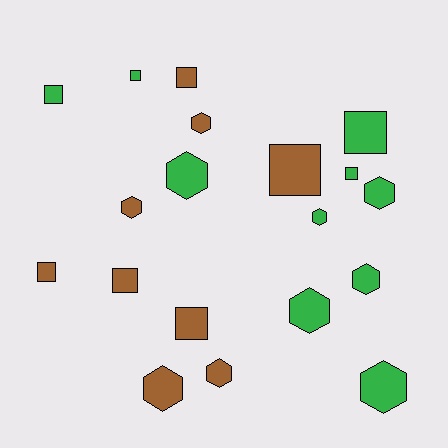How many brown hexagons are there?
There are 4 brown hexagons.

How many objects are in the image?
There are 19 objects.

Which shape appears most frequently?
Hexagon, with 10 objects.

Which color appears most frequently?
Green, with 10 objects.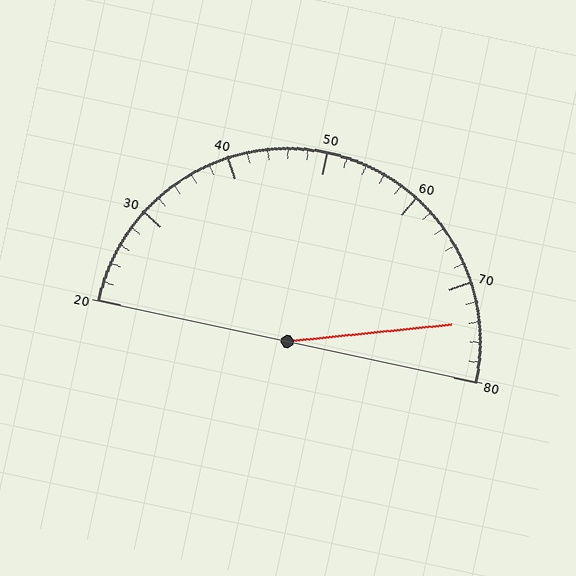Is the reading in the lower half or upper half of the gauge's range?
The reading is in the upper half of the range (20 to 80).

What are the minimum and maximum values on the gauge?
The gauge ranges from 20 to 80.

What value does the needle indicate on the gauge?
The needle indicates approximately 74.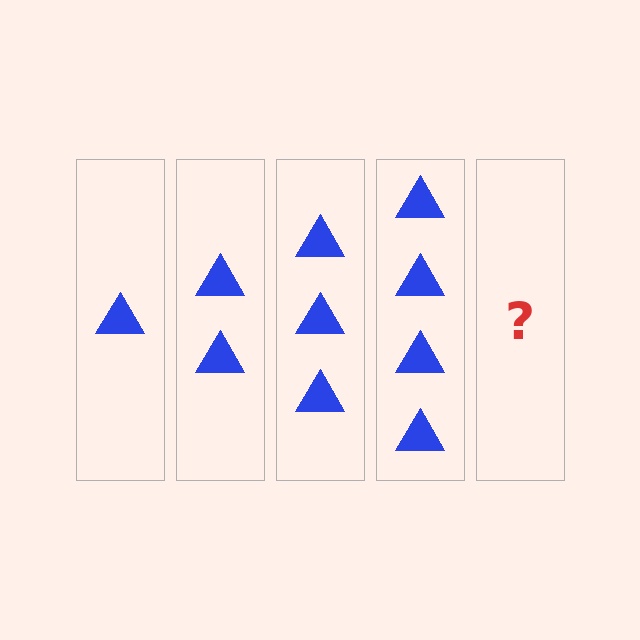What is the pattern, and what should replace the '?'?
The pattern is that each step adds one more triangle. The '?' should be 5 triangles.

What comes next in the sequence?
The next element should be 5 triangles.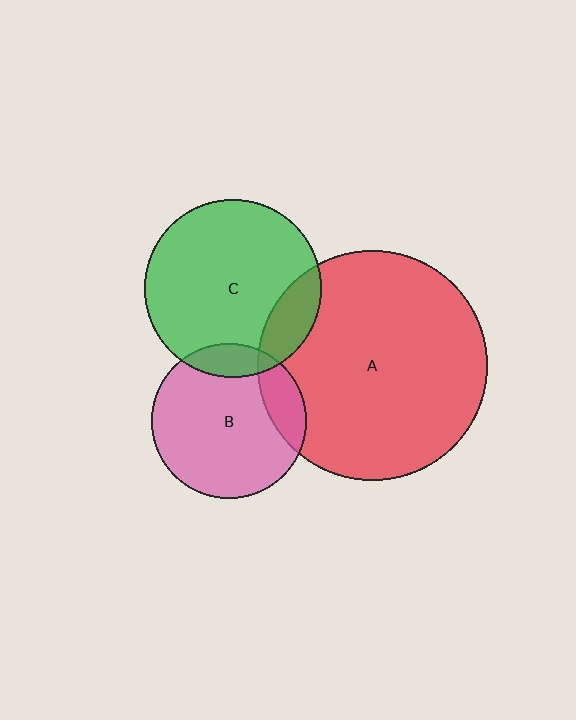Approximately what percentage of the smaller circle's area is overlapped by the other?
Approximately 15%.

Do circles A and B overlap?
Yes.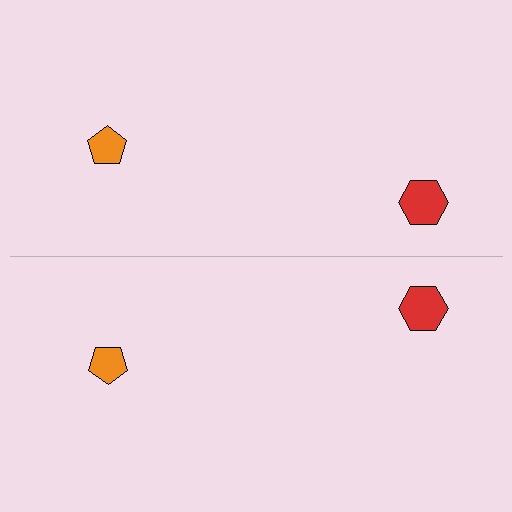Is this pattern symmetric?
Yes, this pattern has bilateral (reflection) symmetry.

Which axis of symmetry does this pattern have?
The pattern has a horizontal axis of symmetry running through the center of the image.